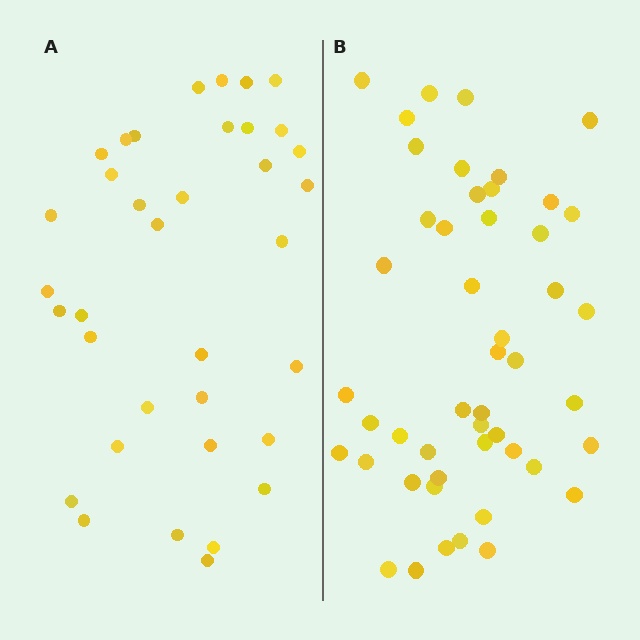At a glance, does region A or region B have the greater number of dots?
Region B (the right region) has more dots.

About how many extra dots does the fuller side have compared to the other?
Region B has roughly 12 or so more dots than region A.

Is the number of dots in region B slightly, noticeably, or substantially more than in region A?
Region B has noticeably more, but not dramatically so. The ratio is roughly 1.3 to 1.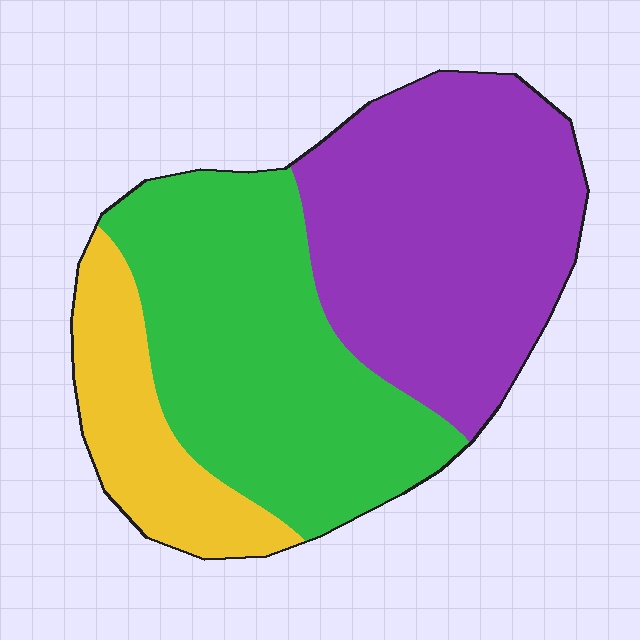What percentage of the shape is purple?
Purple takes up about two fifths (2/5) of the shape.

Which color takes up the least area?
Yellow, at roughly 15%.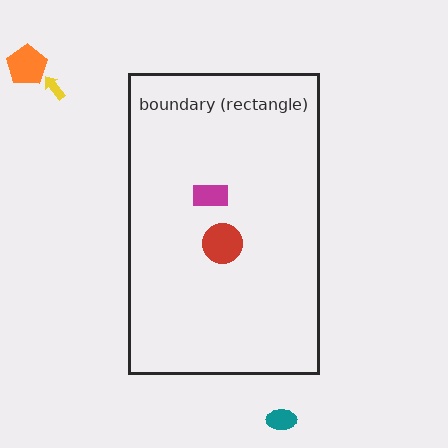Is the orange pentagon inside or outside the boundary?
Outside.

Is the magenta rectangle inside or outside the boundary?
Inside.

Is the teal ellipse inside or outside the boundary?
Outside.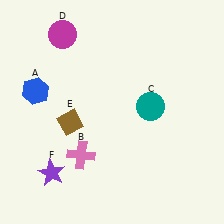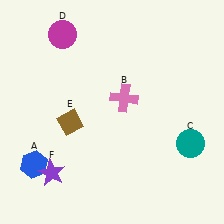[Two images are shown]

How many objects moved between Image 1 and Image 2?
3 objects moved between the two images.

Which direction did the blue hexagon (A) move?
The blue hexagon (A) moved down.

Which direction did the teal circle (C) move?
The teal circle (C) moved right.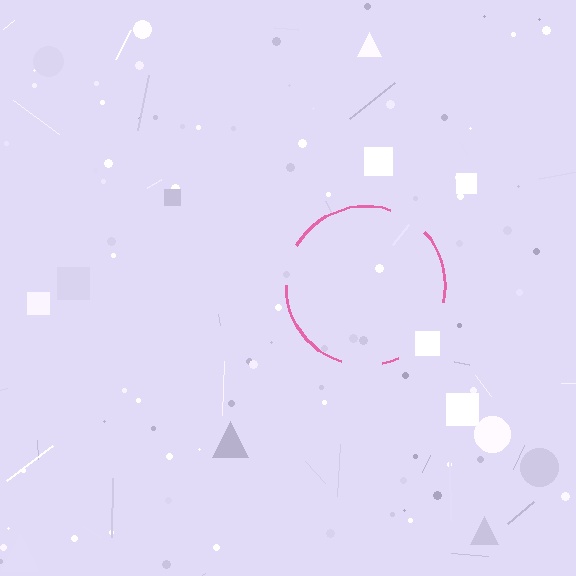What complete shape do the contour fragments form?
The contour fragments form a circle.